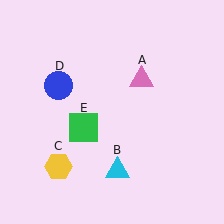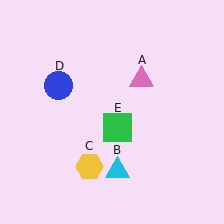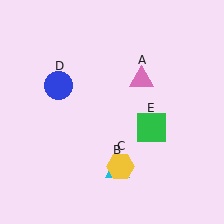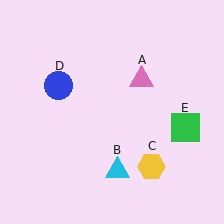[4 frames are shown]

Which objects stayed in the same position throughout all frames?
Pink triangle (object A) and cyan triangle (object B) and blue circle (object D) remained stationary.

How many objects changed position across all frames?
2 objects changed position: yellow hexagon (object C), green square (object E).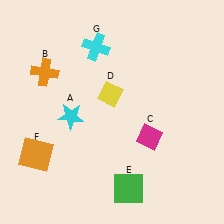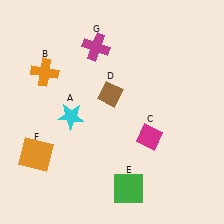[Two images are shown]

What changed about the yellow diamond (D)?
In Image 1, D is yellow. In Image 2, it changed to brown.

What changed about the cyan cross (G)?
In Image 1, G is cyan. In Image 2, it changed to magenta.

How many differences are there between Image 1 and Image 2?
There are 2 differences between the two images.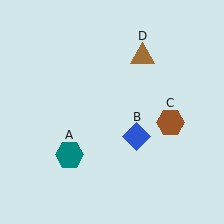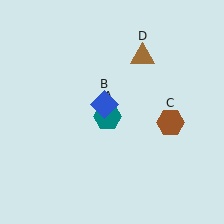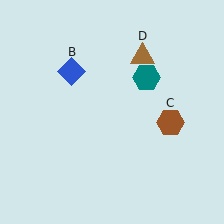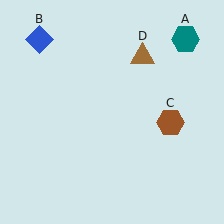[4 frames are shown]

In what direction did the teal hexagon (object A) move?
The teal hexagon (object A) moved up and to the right.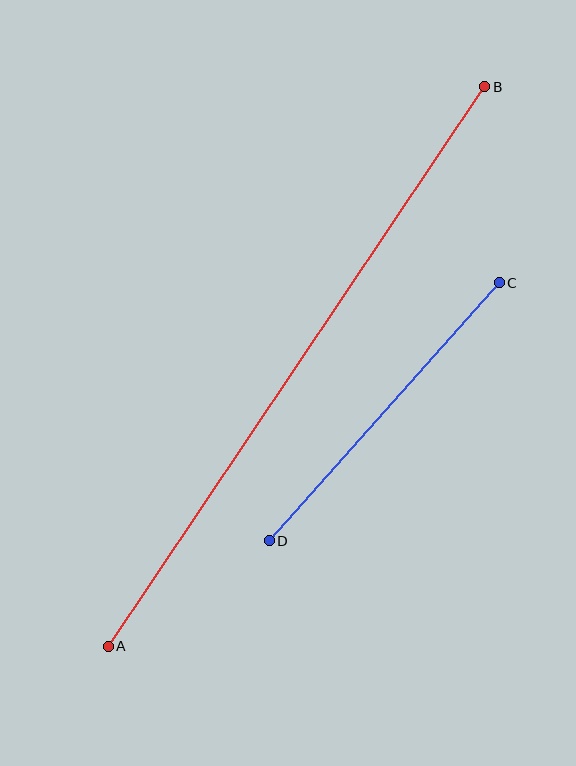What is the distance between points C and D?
The distance is approximately 346 pixels.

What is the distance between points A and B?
The distance is approximately 674 pixels.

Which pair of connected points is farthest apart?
Points A and B are farthest apart.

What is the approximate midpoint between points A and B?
The midpoint is at approximately (296, 367) pixels.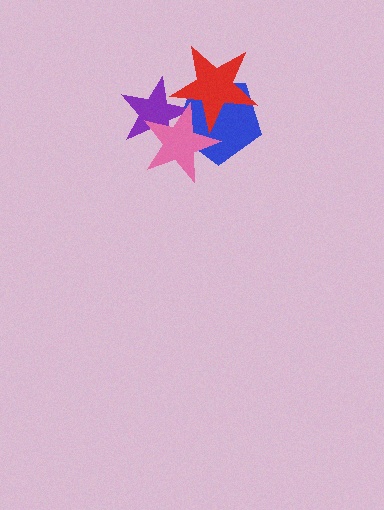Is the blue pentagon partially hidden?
Yes, it is partially covered by another shape.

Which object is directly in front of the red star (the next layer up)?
The purple star is directly in front of the red star.